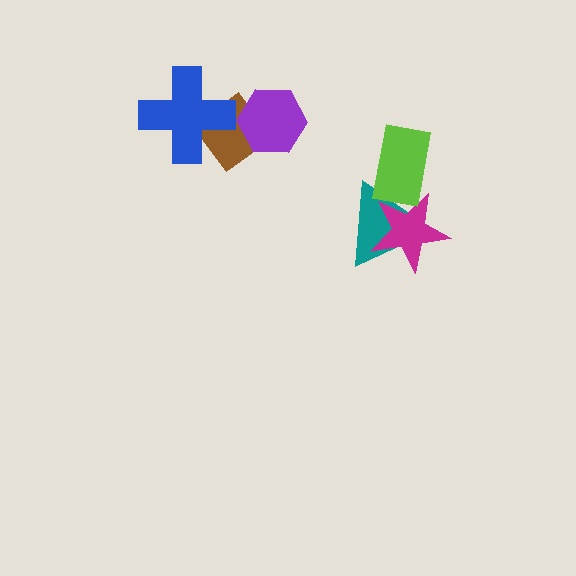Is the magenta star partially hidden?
Yes, it is partially covered by another shape.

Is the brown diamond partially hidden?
Yes, it is partially covered by another shape.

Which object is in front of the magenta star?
The lime rectangle is in front of the magenta star.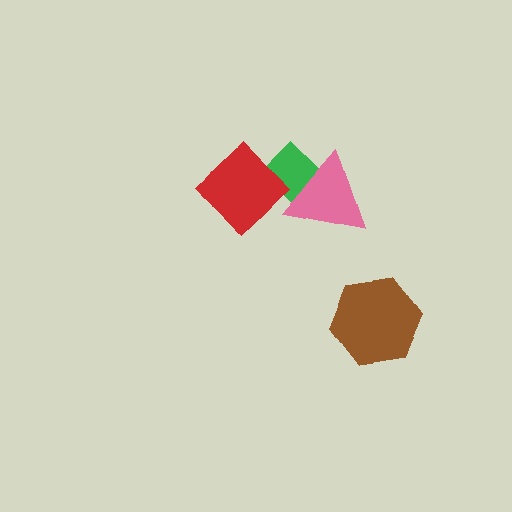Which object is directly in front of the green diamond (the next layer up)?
The pink triangle is directly in front of the green diamond.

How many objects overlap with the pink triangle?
2 objects overlap with the pink triangle.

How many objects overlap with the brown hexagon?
0 objects overlap with the brown hexagon.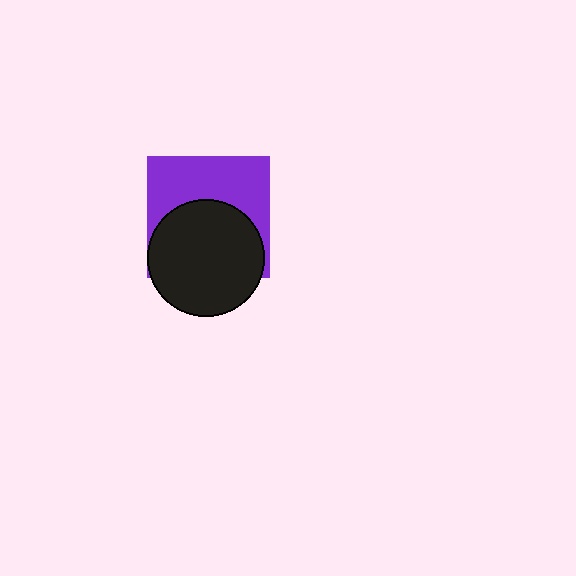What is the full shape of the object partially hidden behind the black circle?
The partially hidden object is a purple square.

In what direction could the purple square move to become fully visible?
The purple square could move up. That would shift it out from behind the black circle entirely.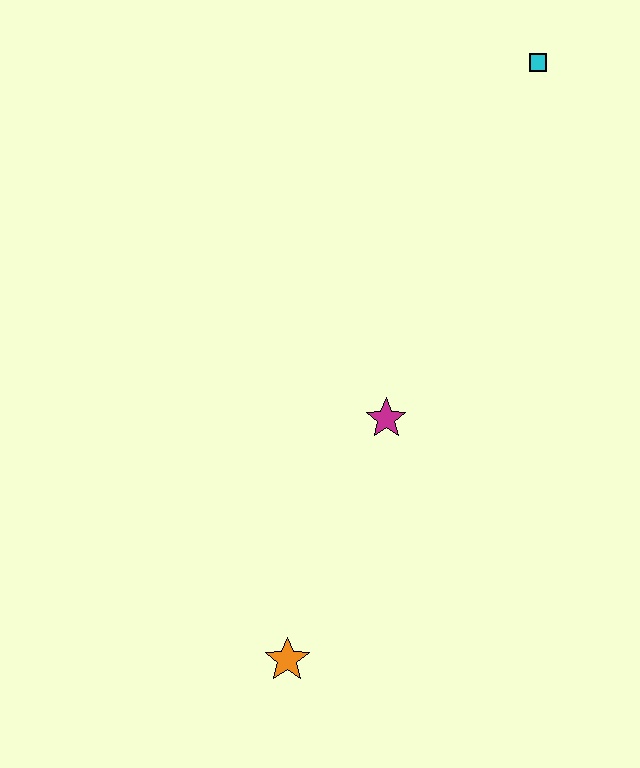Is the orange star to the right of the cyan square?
No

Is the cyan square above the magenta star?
Yes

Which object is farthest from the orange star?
The cyan square is farthest from the orange star.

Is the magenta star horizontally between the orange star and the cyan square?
Yes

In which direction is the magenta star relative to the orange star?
The magenta star is above the orange star.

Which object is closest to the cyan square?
The magenta star is closest to the cyan square.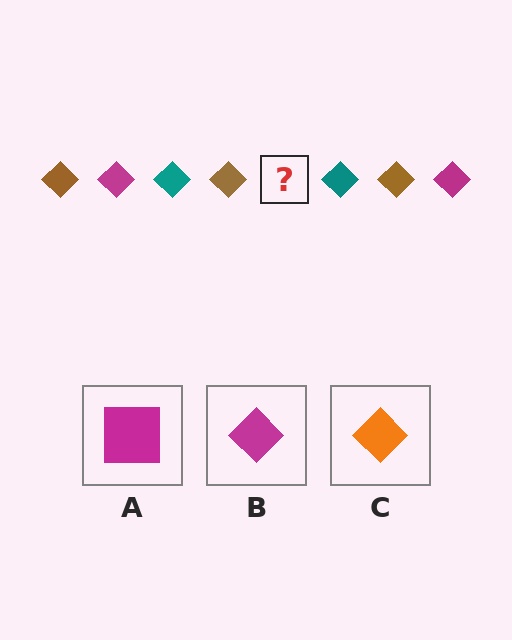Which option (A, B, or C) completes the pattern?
B.